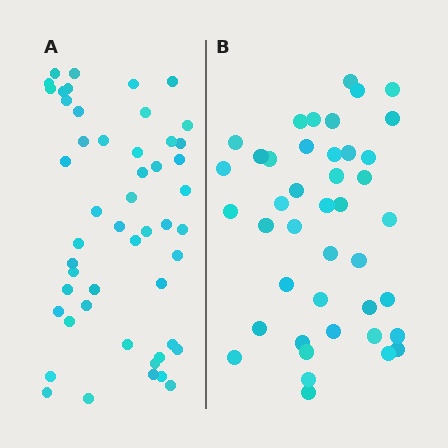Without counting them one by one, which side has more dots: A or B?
Region A (the left region) has more dots.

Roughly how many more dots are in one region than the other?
Region A has roughly 8 or so more dots than region B.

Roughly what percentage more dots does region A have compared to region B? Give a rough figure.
About 20% more.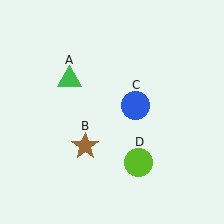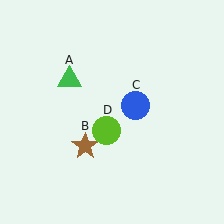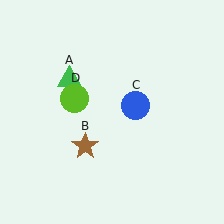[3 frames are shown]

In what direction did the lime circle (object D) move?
The lime circle (object D) moved up and to the left.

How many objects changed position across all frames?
1 object changed position: lime circle (object D).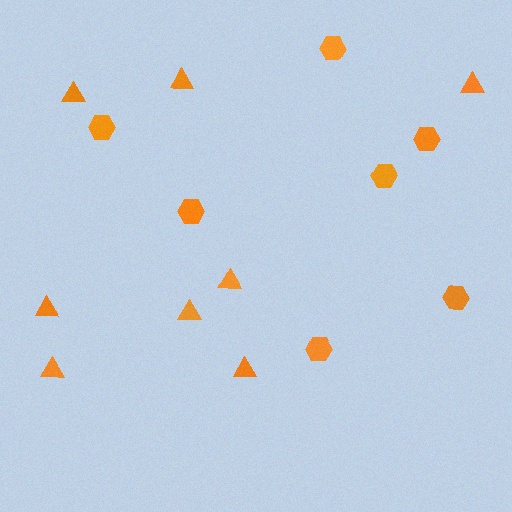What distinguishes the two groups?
There are 2 groups: one group of hexagons (7) and one group of triangles (8).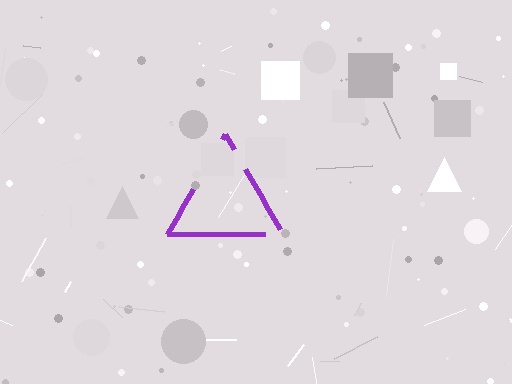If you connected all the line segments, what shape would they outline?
They would outline a triangle.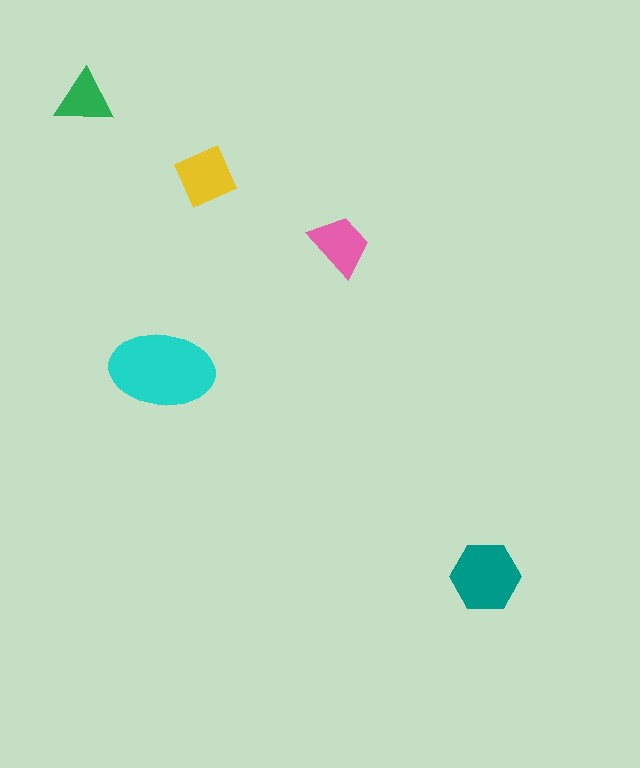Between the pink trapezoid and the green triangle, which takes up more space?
The pink trapezoid.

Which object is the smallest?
The green triangle.